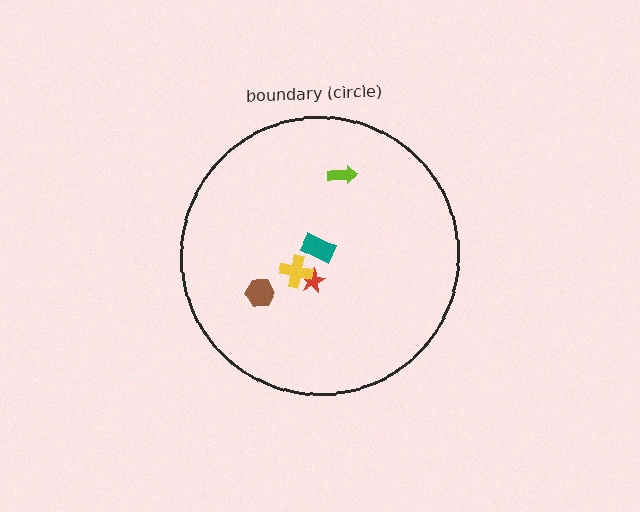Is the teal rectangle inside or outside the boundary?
Inside.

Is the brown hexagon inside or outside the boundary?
Inside.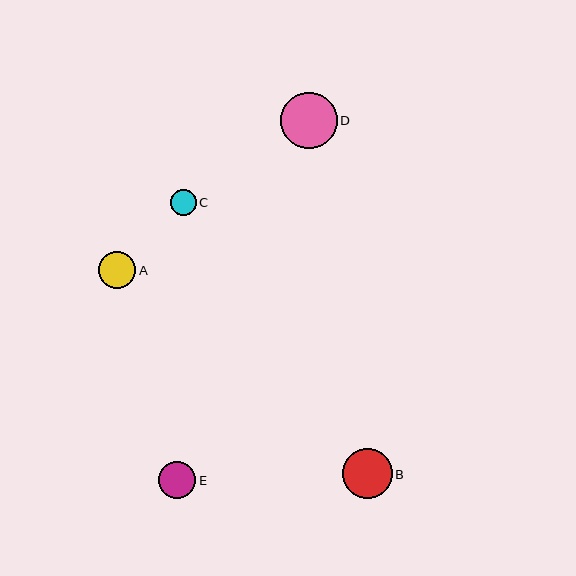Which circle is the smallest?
Circle C is the smallest with a size of approximately 26 pixels.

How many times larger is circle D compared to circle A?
Circle D is approximately 1.5 times the size of circle A.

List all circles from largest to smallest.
From largest to smallest: D, B, A, E, C.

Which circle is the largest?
Circle D is the largest with a size of approximately 56 pixels.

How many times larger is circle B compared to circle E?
Circle B is approximately 1.3 times the size of circle E.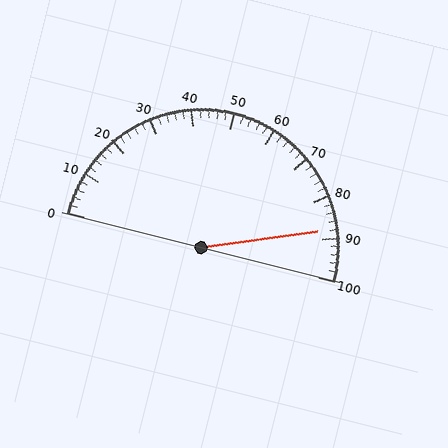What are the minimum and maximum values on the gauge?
The gauge ranges from 0 to 100.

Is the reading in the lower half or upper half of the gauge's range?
The reading is in the upper half of the range (0 to 100).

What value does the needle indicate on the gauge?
The needle indicates approximately 88.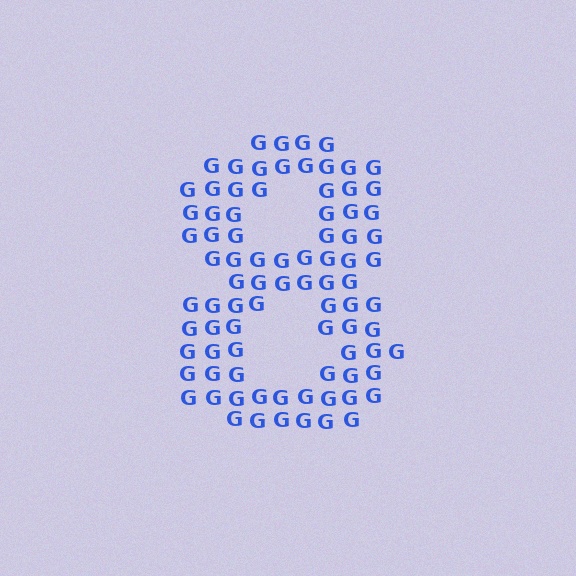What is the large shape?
The large shape is the digit 8.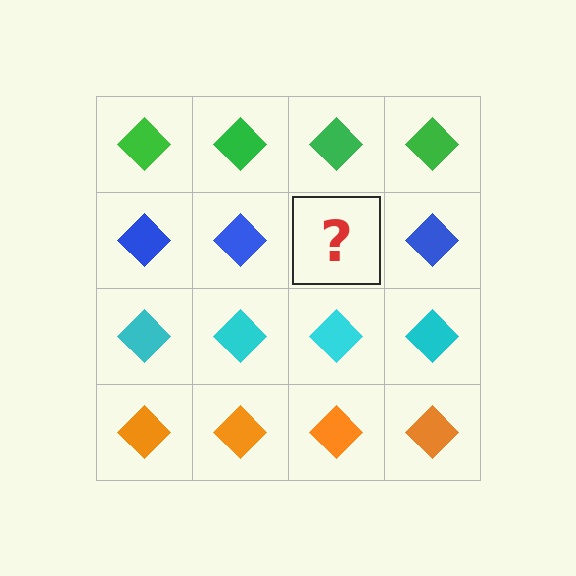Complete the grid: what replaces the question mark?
The question mark should be replaced with a blue diamond.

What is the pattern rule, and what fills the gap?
The rule is that each row has a consistent color. The gap should be filled with a blue diamond.